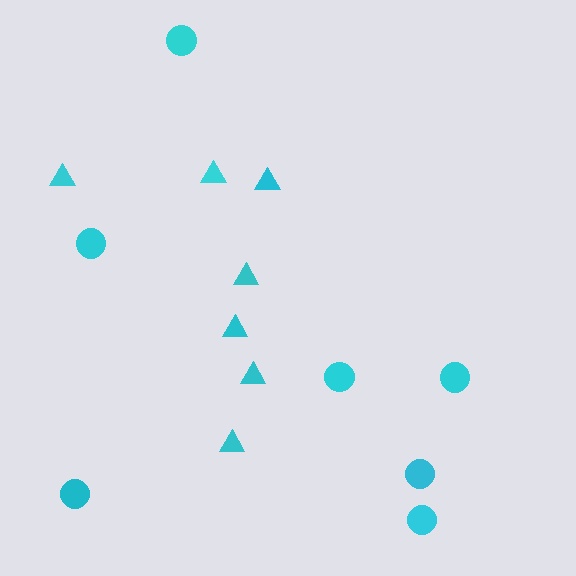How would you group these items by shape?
There are 2 groups: one group of triangles (7) and one group of circles (7).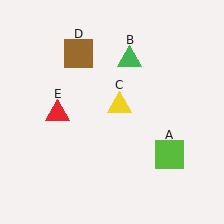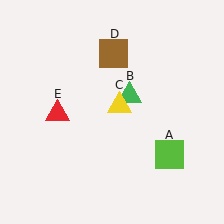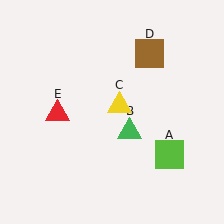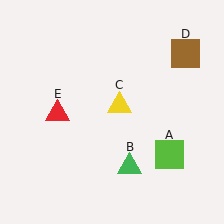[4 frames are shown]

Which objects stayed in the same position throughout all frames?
Lime square (object A) and yellow triangle (object C) and red triangle (object E) remained stationary.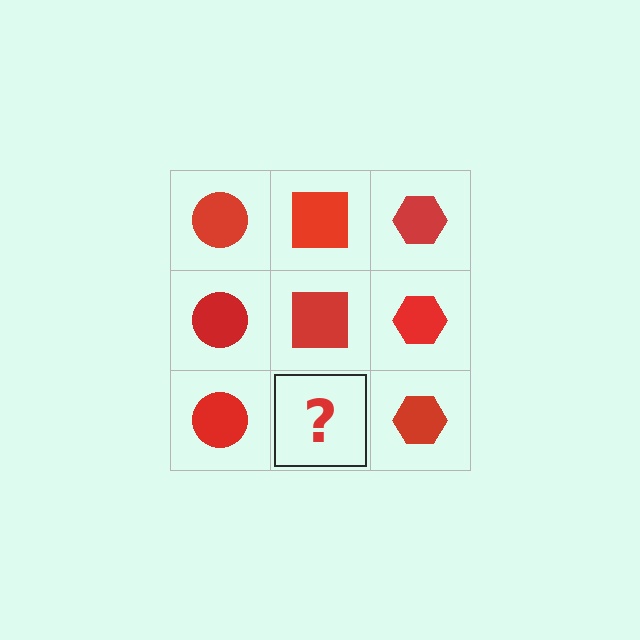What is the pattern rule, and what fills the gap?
The rule is that each column has a consistent shape. The gap should be filled with a red square.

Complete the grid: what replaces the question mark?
The question mark should be replaced with a red square.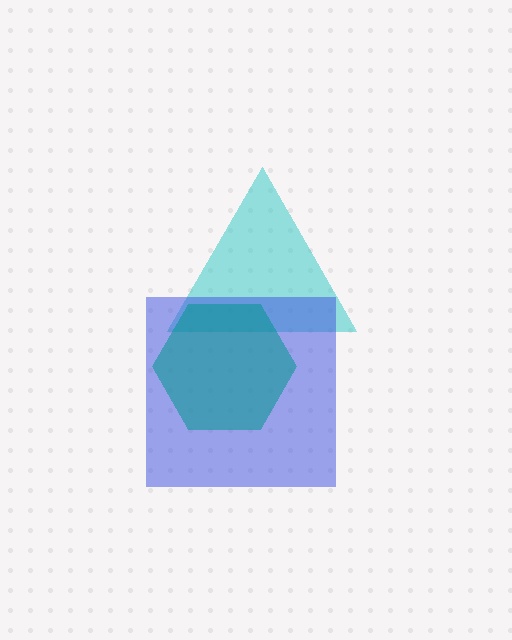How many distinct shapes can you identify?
There are 3 distinct shapes: a cyan triangle, a blue square, a teal hexagon.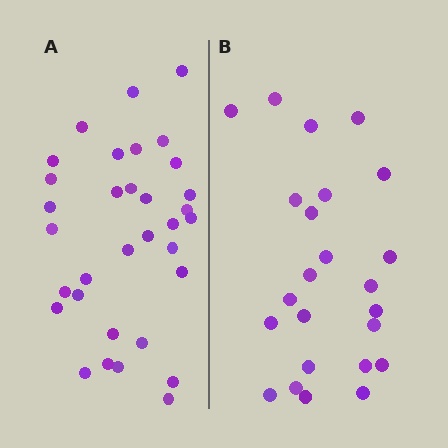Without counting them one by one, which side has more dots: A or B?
Region A (the left region) has more dots.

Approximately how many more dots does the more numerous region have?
Region A has roughly 8 or so more dots than region B.